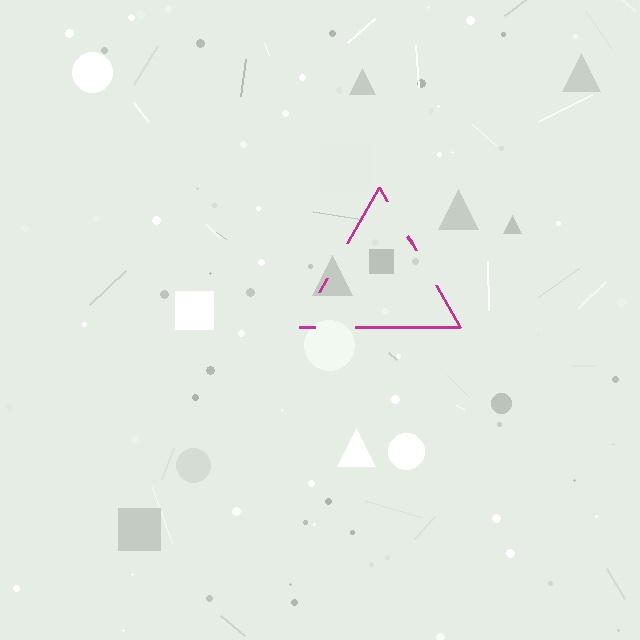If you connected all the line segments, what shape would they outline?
They would outline a triangle.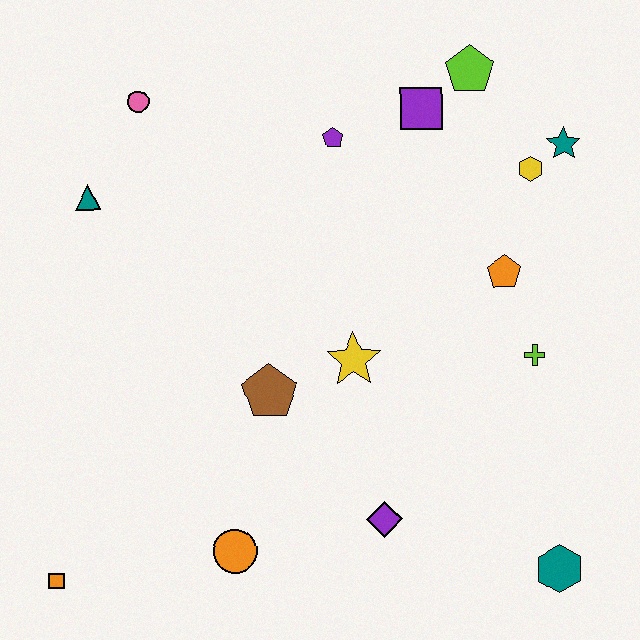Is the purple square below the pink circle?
Yes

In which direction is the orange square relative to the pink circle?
The orange square is below the pink circle.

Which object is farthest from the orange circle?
The lime pentagon is farthest from the orange circle.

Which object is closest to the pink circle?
The teal triangle is closest to the pink circle.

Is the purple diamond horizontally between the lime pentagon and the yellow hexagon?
No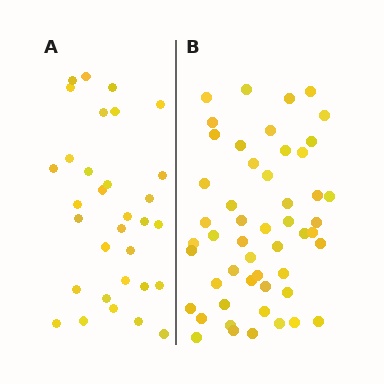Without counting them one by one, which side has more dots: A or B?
Region B (the right region) has more dots.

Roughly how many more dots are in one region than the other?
Region B has approximately 20 more dots than region A.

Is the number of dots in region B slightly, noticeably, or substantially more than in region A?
Region B has substantially more. The ratio is roughly 1.6 to 1.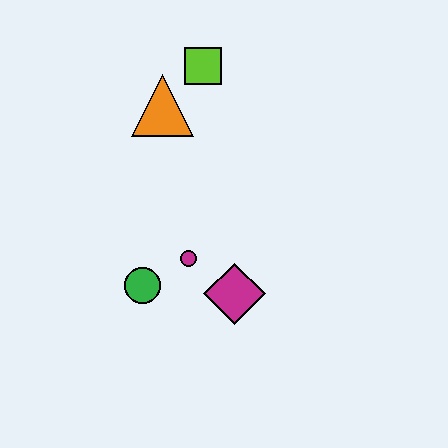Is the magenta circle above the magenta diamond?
Yes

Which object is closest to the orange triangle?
The lime square is closest to the orange triangle.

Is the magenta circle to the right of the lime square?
No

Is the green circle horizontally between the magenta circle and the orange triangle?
No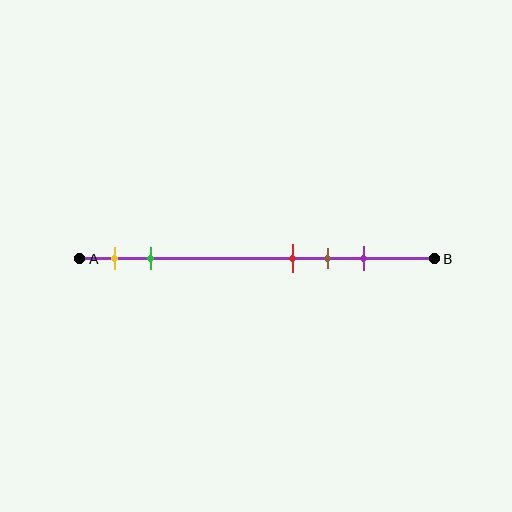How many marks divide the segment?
There are 5 marks dividing the segment.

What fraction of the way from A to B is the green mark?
The green mark is approximately 20% (0.2) of the way from A to B.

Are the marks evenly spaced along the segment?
No, the marks are not evenly spaced.